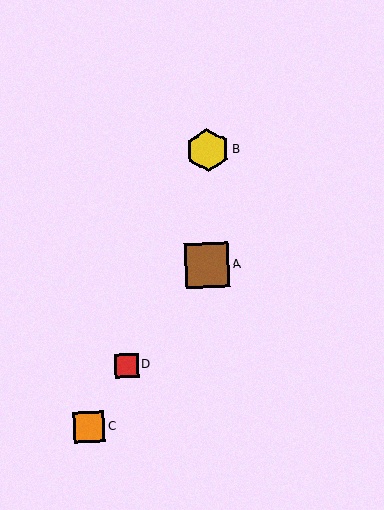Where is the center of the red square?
The center of the red square is at (126, 365).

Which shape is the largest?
The brown square (labeled A) is the largest.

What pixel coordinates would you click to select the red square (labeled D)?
Click at (126, 365) to select the red square D.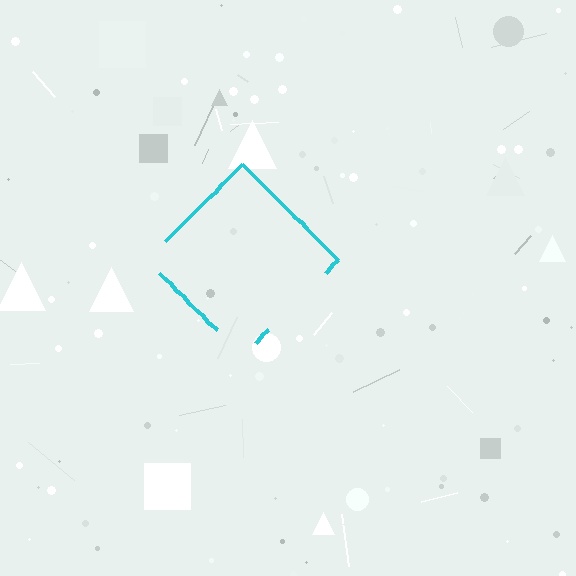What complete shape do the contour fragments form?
The contour fragments form a diamond.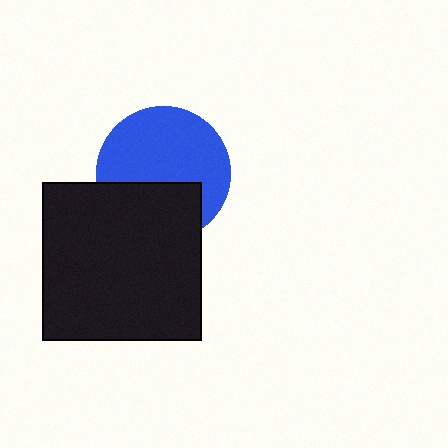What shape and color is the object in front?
The object in front is a black square.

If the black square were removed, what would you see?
You would see the complete blue circle.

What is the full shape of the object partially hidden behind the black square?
The partially hidden object is a blue circle.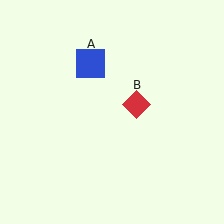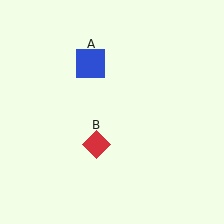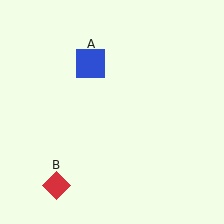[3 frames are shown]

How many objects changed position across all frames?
1 object changed position: red diamond (object B).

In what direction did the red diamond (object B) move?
The red diamond (object B) moved down and to the left.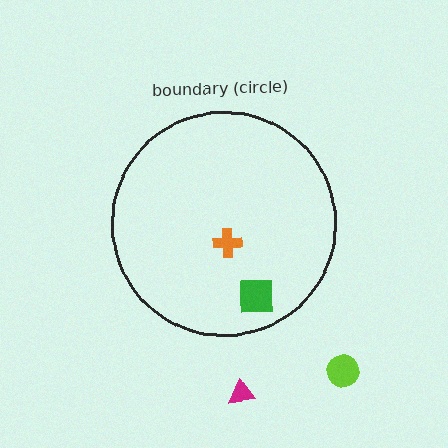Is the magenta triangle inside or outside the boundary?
Outside.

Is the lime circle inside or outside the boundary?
Outside.